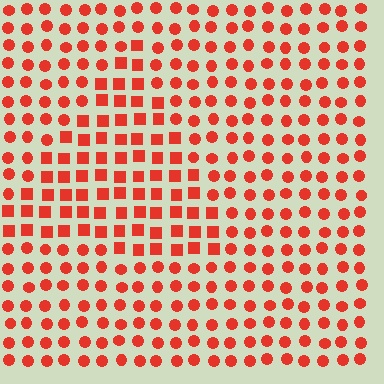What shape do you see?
I see a triangle.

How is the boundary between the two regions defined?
The boundary is defined by a change in element shape: squares inside vs. circles outside. All elements share the same color and spacing.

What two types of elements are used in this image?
The image uses squares inside the triangle region and circles outside it.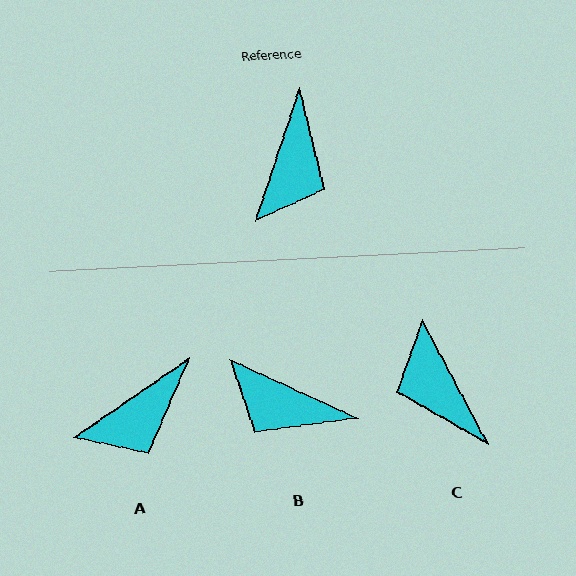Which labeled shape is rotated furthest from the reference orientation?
C, about 134 degrees away.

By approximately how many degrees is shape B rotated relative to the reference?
Approximately 96 degrees clockwise.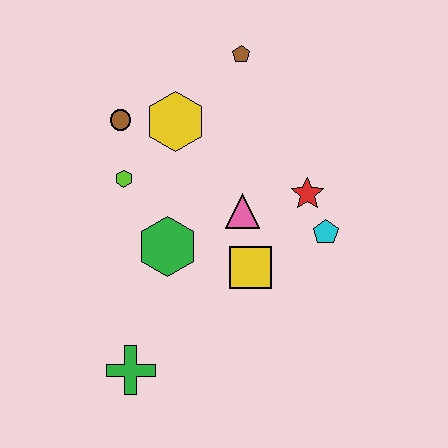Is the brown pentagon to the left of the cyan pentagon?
Yes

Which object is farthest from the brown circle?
The green cross is farthest from the brown circle.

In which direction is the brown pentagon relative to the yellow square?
The brown pentagon is above the yellow square.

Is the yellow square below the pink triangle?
Yes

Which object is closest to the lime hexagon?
The brown circle is closest to the lime hexagon.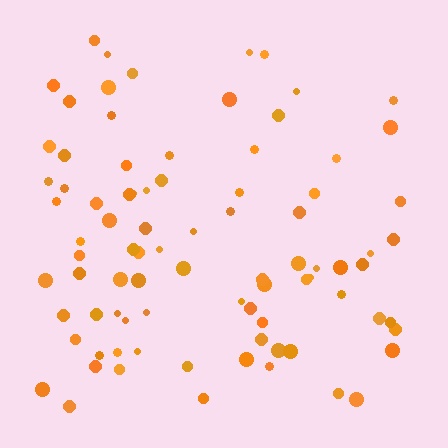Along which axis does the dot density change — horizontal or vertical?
Vertical.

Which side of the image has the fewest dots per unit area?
The top.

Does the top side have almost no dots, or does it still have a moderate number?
Still a moderate number, just noticeably fewer than the bottom.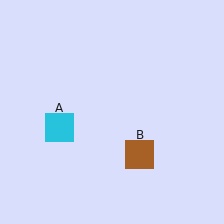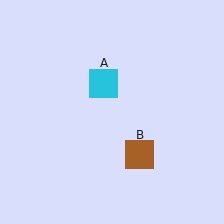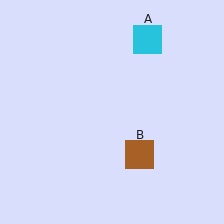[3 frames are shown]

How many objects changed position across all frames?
1 object changed position: cyan square (object A).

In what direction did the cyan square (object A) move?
The cyan square (object A) moved up and to the right.